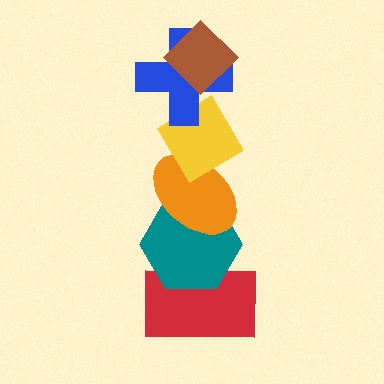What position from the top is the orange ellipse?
The orange ellipse is 4th from the top.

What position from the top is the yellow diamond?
The yellow diamond is 3rd from the top.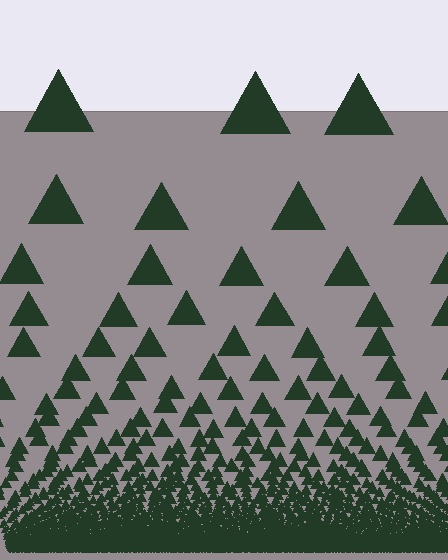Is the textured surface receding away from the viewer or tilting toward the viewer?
The surface appears to tilt toward the viewer. Texture elements get larger and sparser toward the top.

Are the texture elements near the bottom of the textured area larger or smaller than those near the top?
Smaller. The gradient is inverted — elements near the bottom are smaller and denser.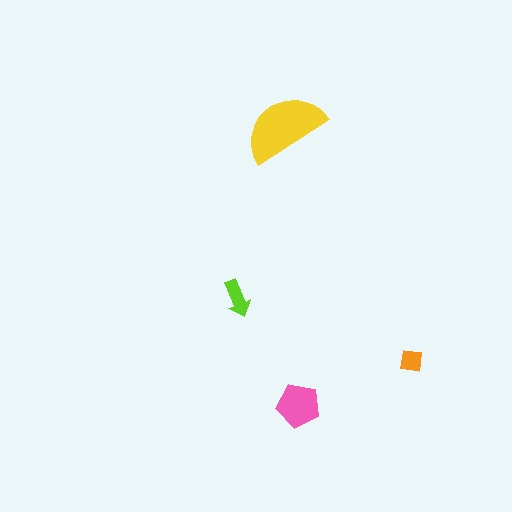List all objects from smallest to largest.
The orange square, the lime arrow, the pink pentagon, the yellow semicircle.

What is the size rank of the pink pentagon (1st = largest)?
2nd.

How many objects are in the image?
There are 4 objects in the image.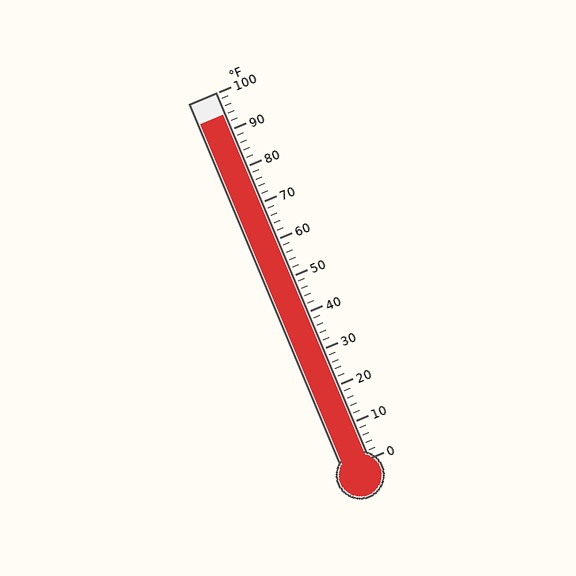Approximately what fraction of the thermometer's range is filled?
The thermometer is filled to approximately 95% of its range.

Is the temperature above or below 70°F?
The temperature is above 70°F.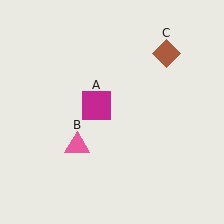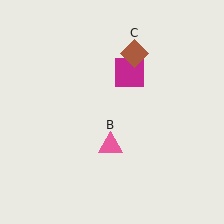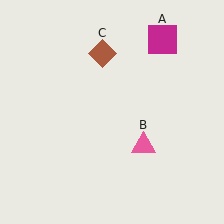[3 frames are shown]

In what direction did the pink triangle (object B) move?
The pink triangle (object B) moved right.